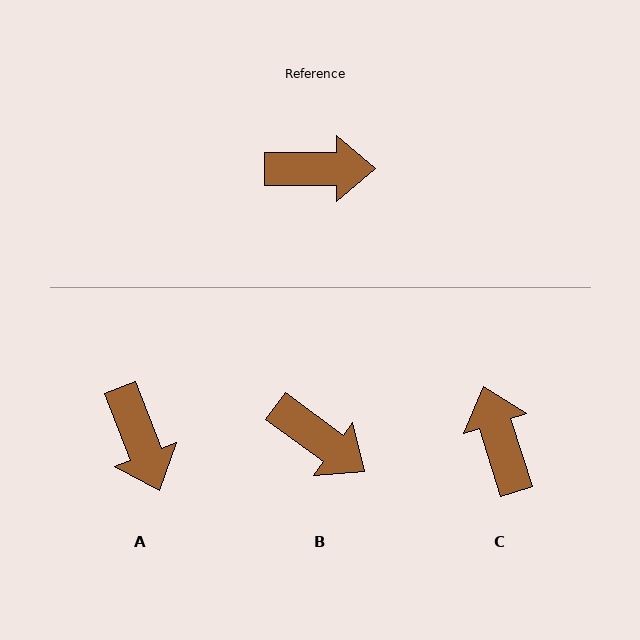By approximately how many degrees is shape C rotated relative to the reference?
Approximately 107 degrees counter-clockwise.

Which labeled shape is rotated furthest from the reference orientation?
C, about 107 degrees away.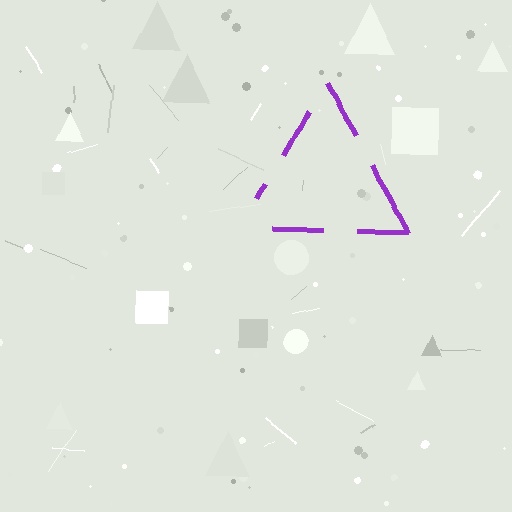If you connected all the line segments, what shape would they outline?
They would outline a triangle.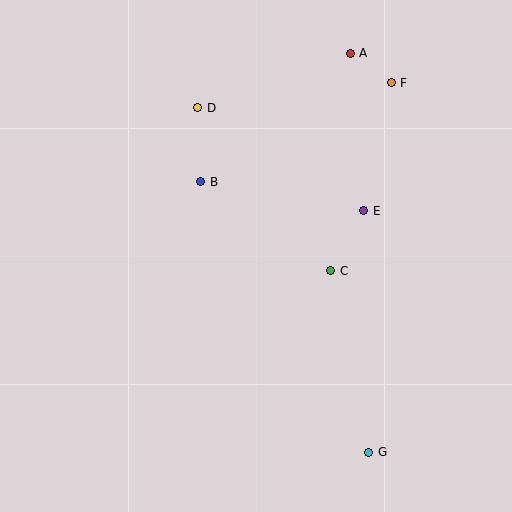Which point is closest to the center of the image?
Point C at (331, 271) is closest to the center.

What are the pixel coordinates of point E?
Point E is at (364, 211).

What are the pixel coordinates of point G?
Point G is at (369, 452).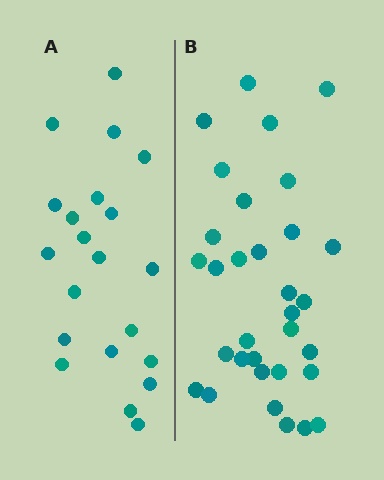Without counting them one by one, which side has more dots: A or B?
Region B (the right region) has more dots.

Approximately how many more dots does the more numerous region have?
Region B has roughly 12 or so more dots than region A.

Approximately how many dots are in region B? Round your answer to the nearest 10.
About 30 dots. (The exact count is 32, which rounds to 30.)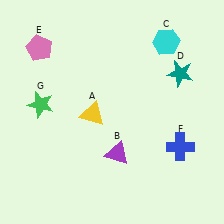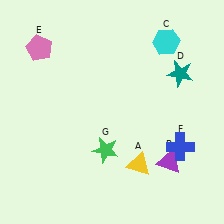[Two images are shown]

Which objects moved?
The objects that moved are: the yellow triangle (A), the purple triangle (B), the green star (G).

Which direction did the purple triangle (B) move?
The purple triangle (B) moved right.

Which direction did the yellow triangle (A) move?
The yellow triangle (A) moved down.